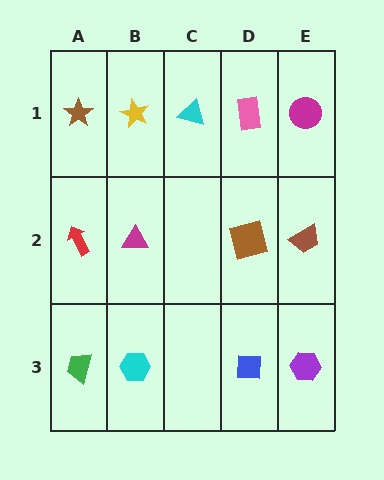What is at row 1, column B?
A yellow star.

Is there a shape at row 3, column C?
No, that cell is empty.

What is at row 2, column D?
A brown square.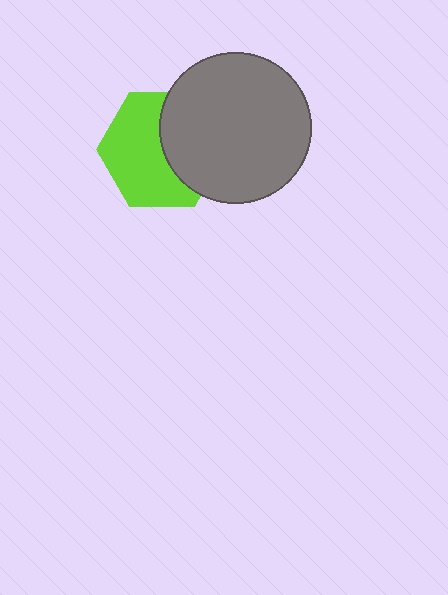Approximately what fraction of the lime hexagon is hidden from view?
Roughly 41% of the lime hexagon is hidden behind the gray circle.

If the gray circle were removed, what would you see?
You would see the complete lime hexagon.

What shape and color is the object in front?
The object in front is a gray circle.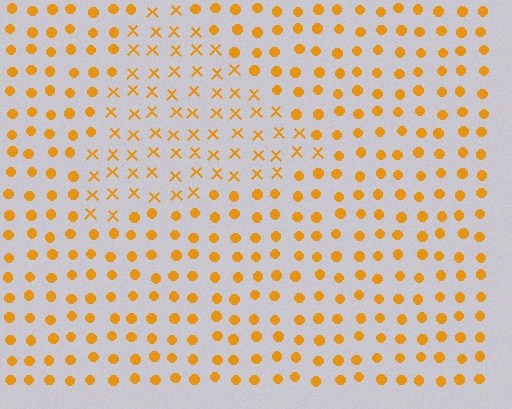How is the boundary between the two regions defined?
The boundary is defined by a change in element shape: X marks inside vs. circles outside. All elements share the same color and spacing.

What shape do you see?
I see a triangle.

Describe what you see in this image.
The image is filled with small orange elements arranged in a uniform grid. A triangle-shaped region contains X marks, while the surrounding area contains circles. The boundary is defined purely by the change in element shape.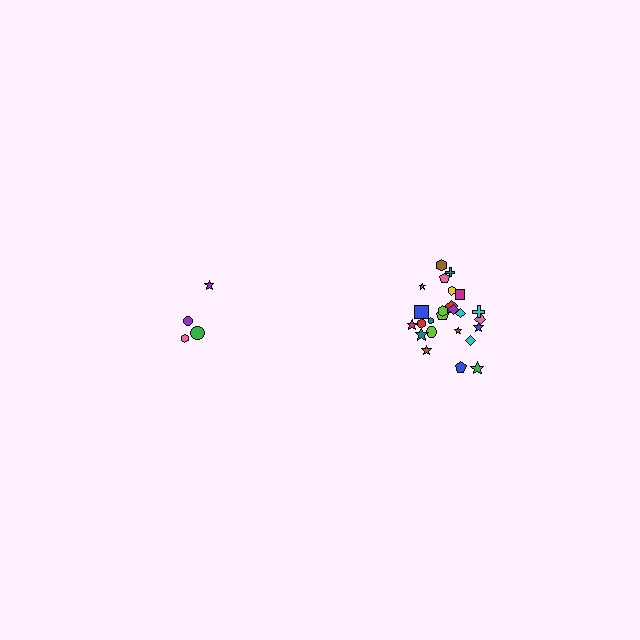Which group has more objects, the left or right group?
The right group.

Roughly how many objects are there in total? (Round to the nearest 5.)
Roughly 30 objects in total.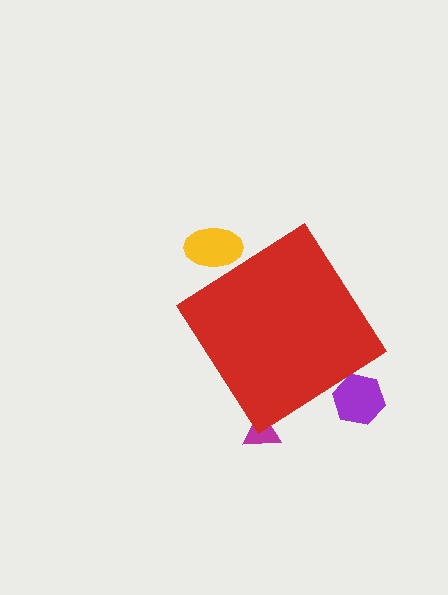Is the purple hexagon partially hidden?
Yes, the purple hexagon is partially hidden behind the red diamond.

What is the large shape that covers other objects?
A red diamond.